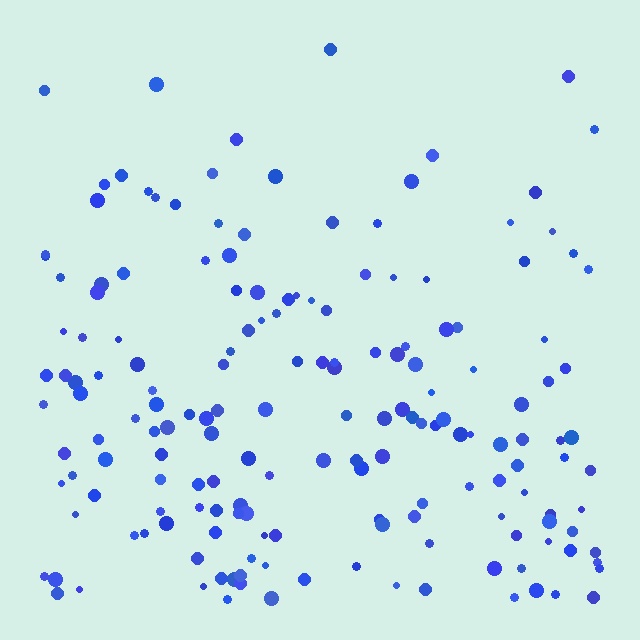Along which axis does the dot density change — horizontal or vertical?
Vertical.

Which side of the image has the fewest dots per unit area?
The top.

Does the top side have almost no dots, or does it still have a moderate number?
Still a moderate number, just noticeably fewer than the bottom.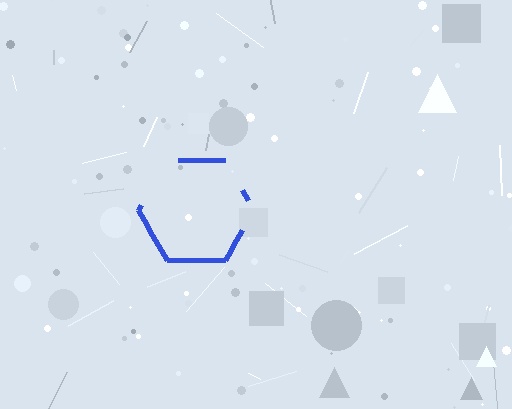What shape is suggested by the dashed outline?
The dashed outline suggests a hexagon.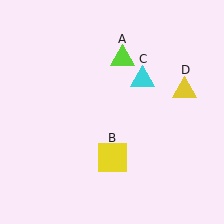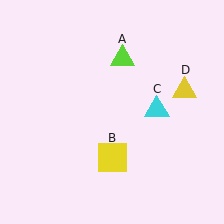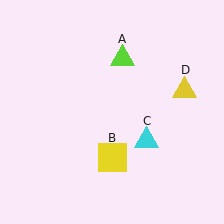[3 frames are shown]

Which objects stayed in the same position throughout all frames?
Lime triangle (object A) and yellow square (object B) and yellow triangle (object D) remained stationary.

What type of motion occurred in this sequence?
The cyan triangle (object C) rotated clockwise around the center of the scene.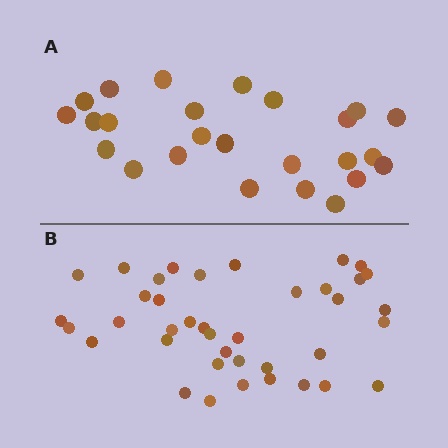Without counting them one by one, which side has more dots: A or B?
Region B (the bottom region) has more dots.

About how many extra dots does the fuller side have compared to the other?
Region B has approximately 15 more dots than region A.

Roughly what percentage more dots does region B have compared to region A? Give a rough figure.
About 55% more.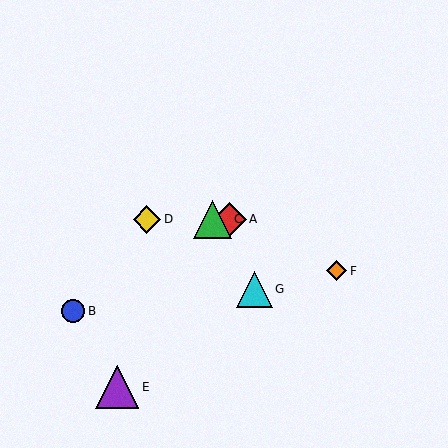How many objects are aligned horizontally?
3 objects (A, C, D) are aligned horizontally.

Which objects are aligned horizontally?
Objects A, C, D are aligned horizontally.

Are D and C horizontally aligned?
Yes, both are at y≈219.